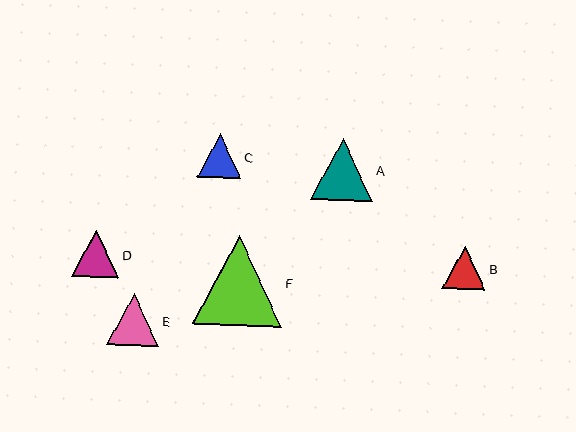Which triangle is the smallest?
Triangle B is the smallest with a size of approximately 44 pixels.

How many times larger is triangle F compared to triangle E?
Triangle F is approximately 1.7 times the size of triangle E.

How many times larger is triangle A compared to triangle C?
Triangle A is approximately 1.4 times the size of triangle C.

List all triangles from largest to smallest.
From largest to smallest: F, A, E, D, C, B.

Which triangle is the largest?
Triangle F is the largest with a size of approximately 89 pixels.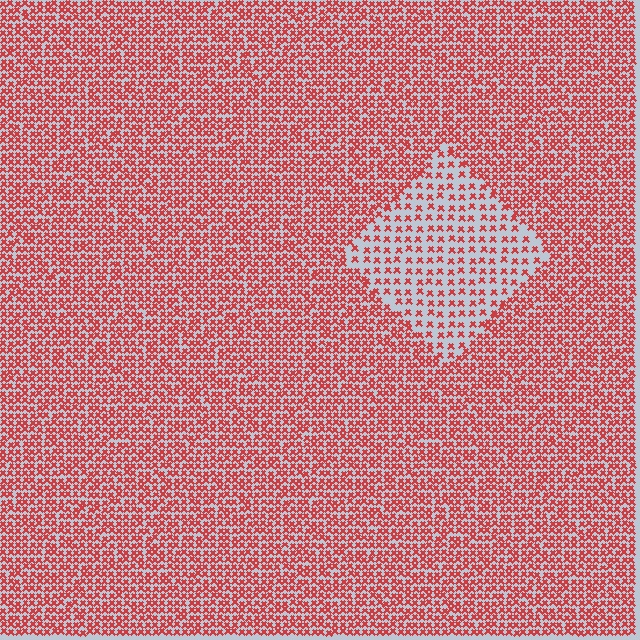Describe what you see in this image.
The image contains small red elements arranged at two different densities. A diamond-shaped region is visible where the elements are less densely packed than the surrounding area.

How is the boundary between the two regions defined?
The boundary is defined by a change in element density (approximately 2.2x ratio). All elements are the same color, size, and shape.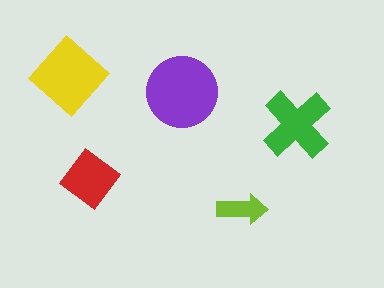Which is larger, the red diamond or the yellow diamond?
The yellow diamond.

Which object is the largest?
The purple circle.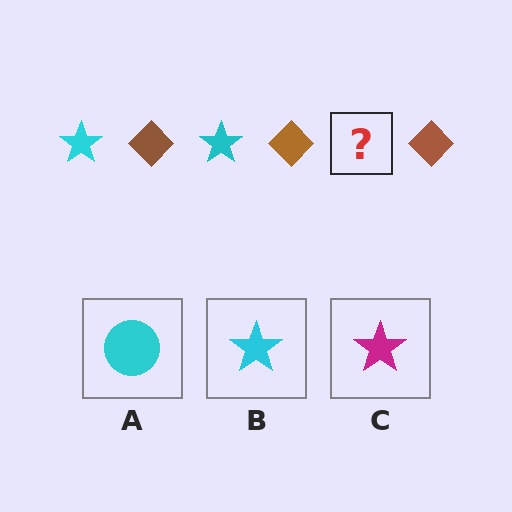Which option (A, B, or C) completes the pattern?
B.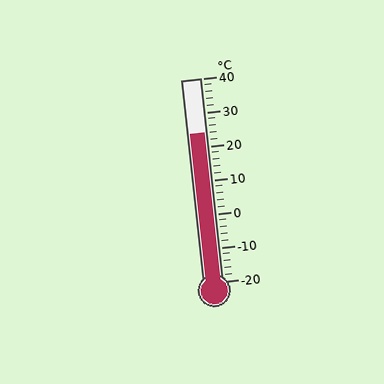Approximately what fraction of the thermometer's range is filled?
The thermometer is filled to approximately 75% of its range.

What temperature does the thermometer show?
The thermometer shows approximately 24°C.